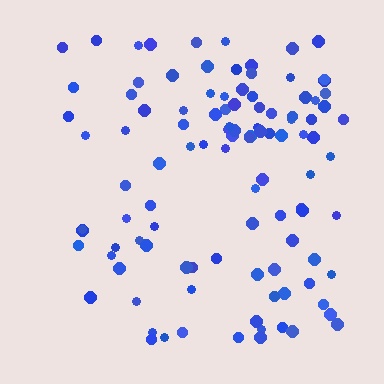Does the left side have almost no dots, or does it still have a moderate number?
Still a moderate number, just noticeably fewer than the right.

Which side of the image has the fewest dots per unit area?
The left.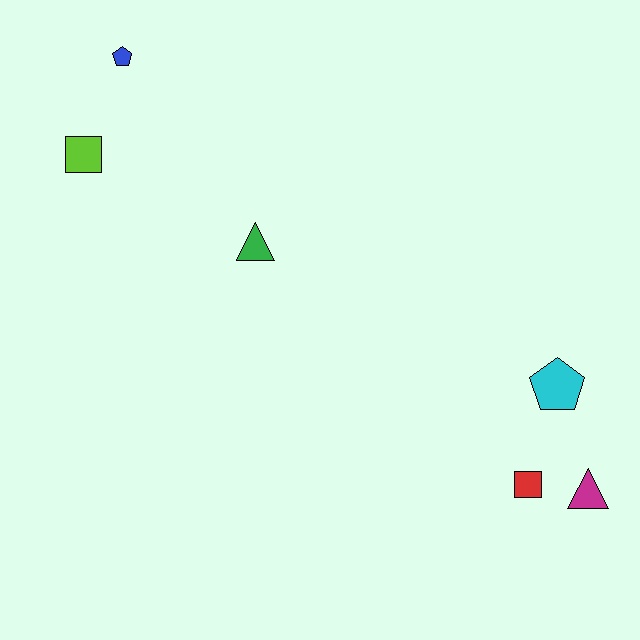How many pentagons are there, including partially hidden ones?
There are 2 pentagons.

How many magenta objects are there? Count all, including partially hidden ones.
There is 1 magenta object.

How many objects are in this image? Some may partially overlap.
There are 6 objects.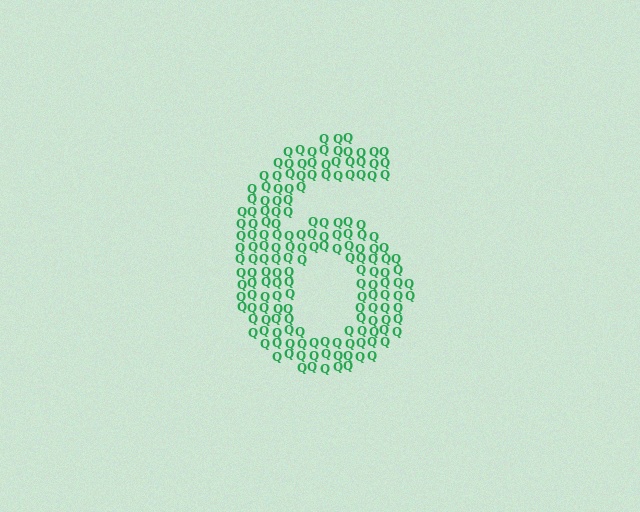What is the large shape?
The large shape is the digit 6.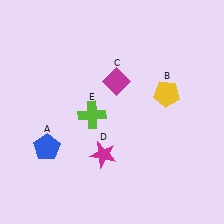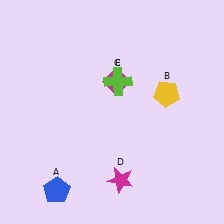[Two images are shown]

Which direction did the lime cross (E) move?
The lime cross (E) moved up.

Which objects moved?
The objects that moved are: the blue pentagon (A), the magenta star (D), the lime cross (E).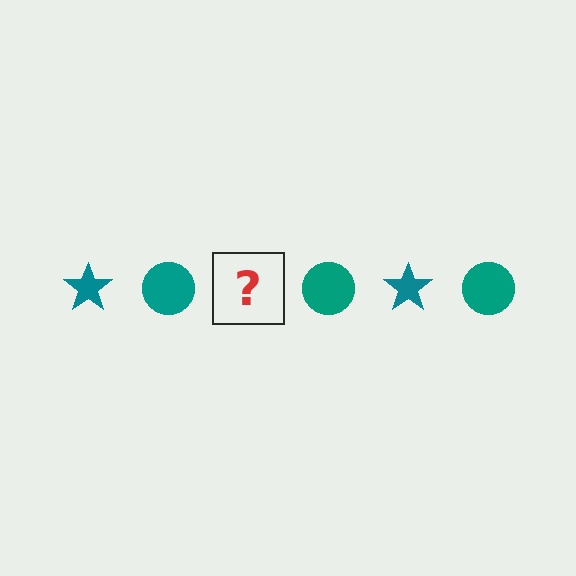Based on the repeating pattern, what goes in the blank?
The blank should be a teal star.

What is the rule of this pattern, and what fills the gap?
The rule is that the pattern cycles through star, circle shapes in teal. The gap should be filled with a teal star.